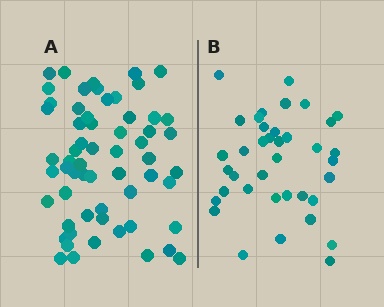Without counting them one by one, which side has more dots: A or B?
Region A (the left region) has more dots.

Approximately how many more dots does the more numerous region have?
Region A has approximately 20 more dots than region B.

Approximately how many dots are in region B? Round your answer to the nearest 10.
About 40 dots. (The exact count is 38, which rounds to 40.)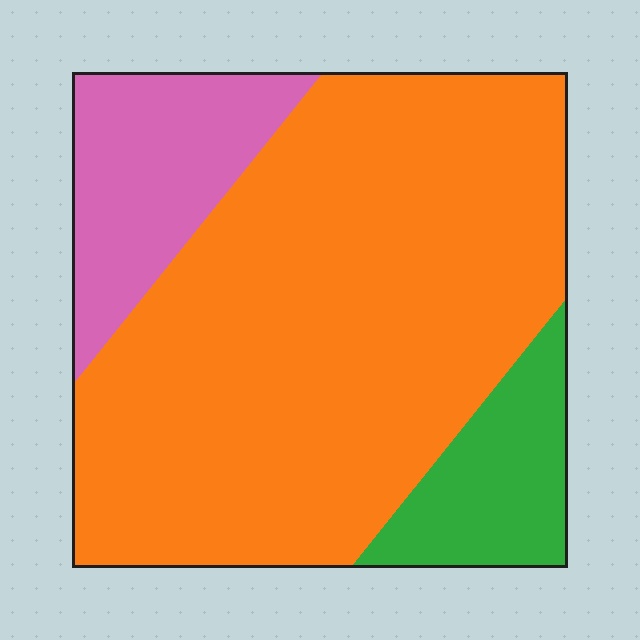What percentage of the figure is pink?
Pink takes up about one sixth (1/6) of the figure.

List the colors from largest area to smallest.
From largest to smallest: orange, pink, green.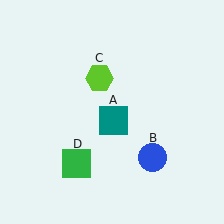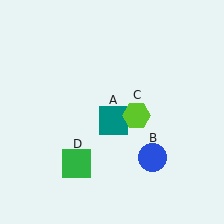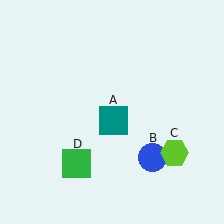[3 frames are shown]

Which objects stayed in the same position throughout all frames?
Teal square (object A) and blue circle (object B) and green square (object D) remained stationary.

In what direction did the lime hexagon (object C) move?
The lime hexagon (object C) moved down and to the right.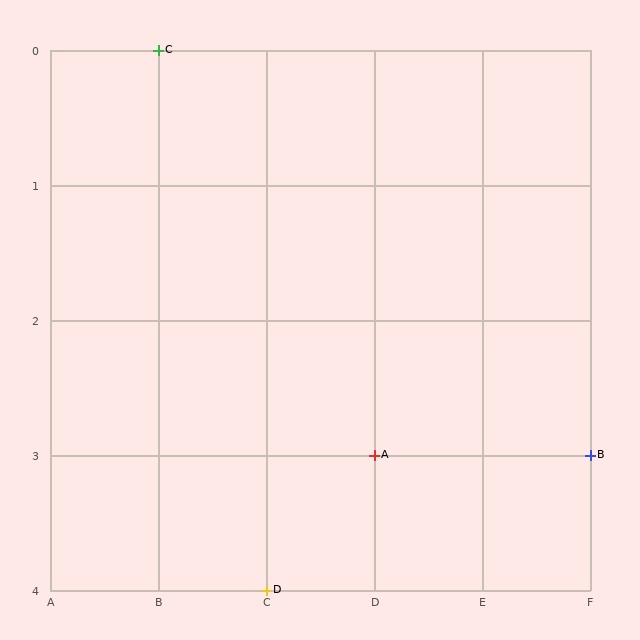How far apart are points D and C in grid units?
Points D and C are 1 column and 4 rows apart (about 4.1 grid units diagonally).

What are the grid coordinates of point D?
Point D is at grid coordinates (C, 4).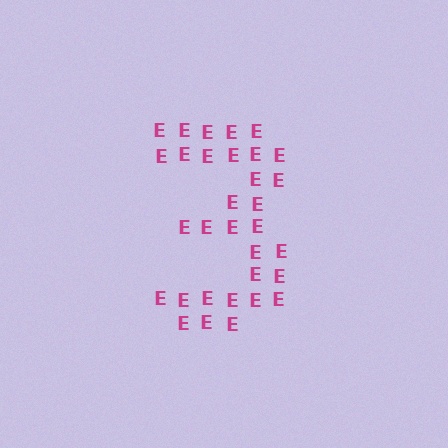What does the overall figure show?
The overall figure shows the digit 3.